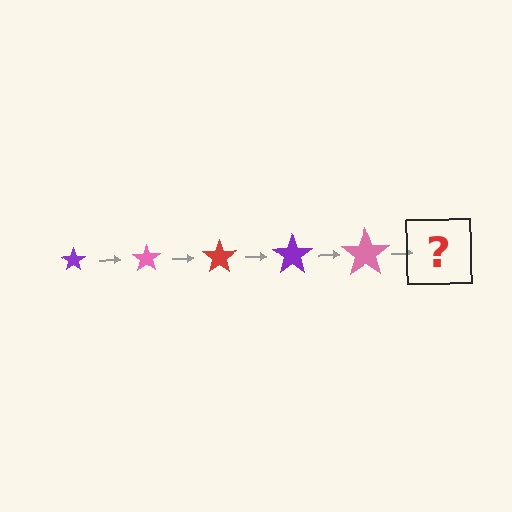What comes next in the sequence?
The next element should be a red star, larger than the previous one.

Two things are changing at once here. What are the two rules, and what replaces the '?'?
The two rules are that the star grows larger each step and the color cycles through purple, pink, and red. The '?' should be a red star, larger than the previous one.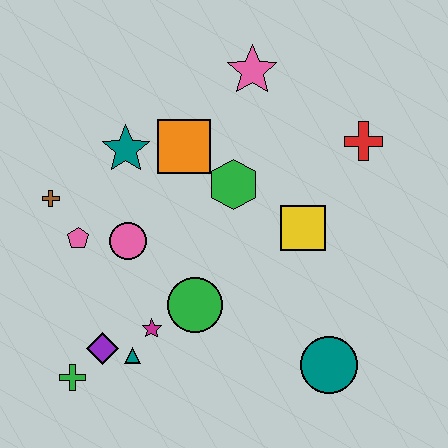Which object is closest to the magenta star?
The teal triangle is closest to the magenta star.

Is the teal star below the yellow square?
No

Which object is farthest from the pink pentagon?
The red cross is farthest from the pink pentagon.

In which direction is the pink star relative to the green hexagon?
The pink star is above the green hexagon.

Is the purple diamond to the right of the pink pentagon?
Yes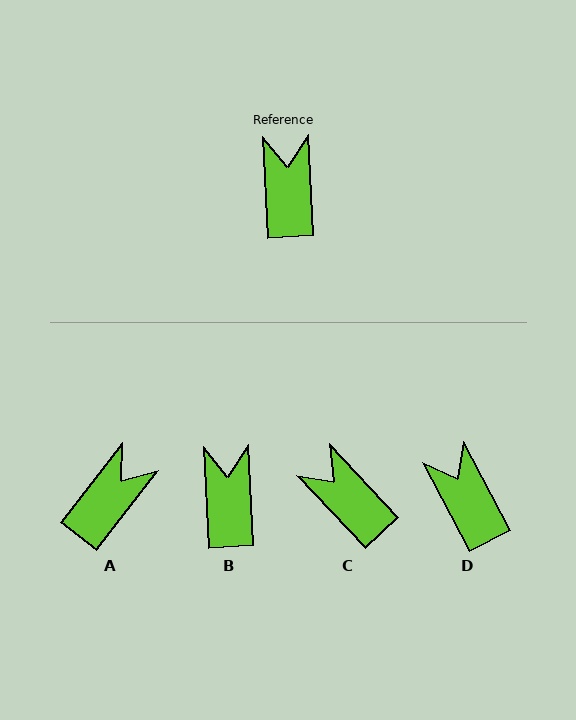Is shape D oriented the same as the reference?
No, it is off by about 25 degrees.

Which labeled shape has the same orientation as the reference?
B.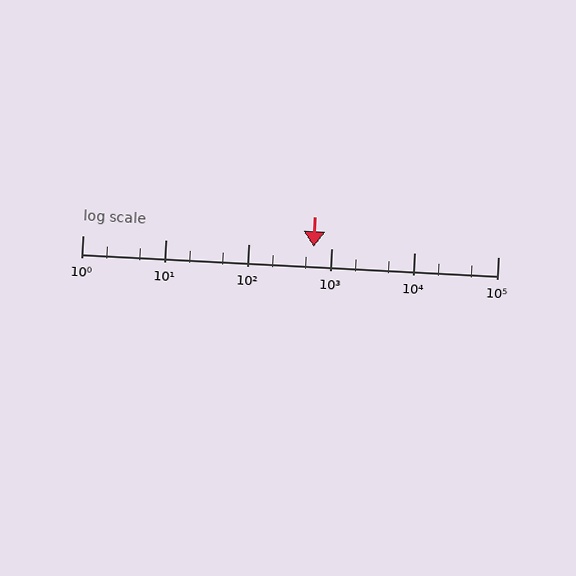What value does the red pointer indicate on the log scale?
The pointer indicates approximately 610.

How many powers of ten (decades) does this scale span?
The scale spans 5 decades, from 1 to 100000.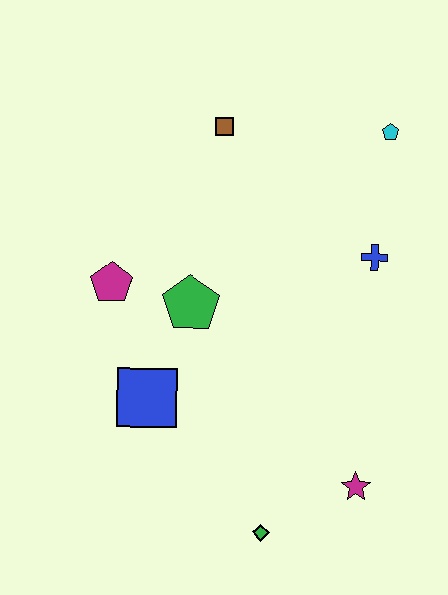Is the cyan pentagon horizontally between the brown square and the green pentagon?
No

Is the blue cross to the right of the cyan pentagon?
No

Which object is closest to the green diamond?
The magenta star is closest to the green diamond.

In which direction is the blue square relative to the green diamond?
The blue square is above the green diamond.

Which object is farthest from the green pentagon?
The cyan pentagon is farthest from the green pentagon.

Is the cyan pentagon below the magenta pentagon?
No